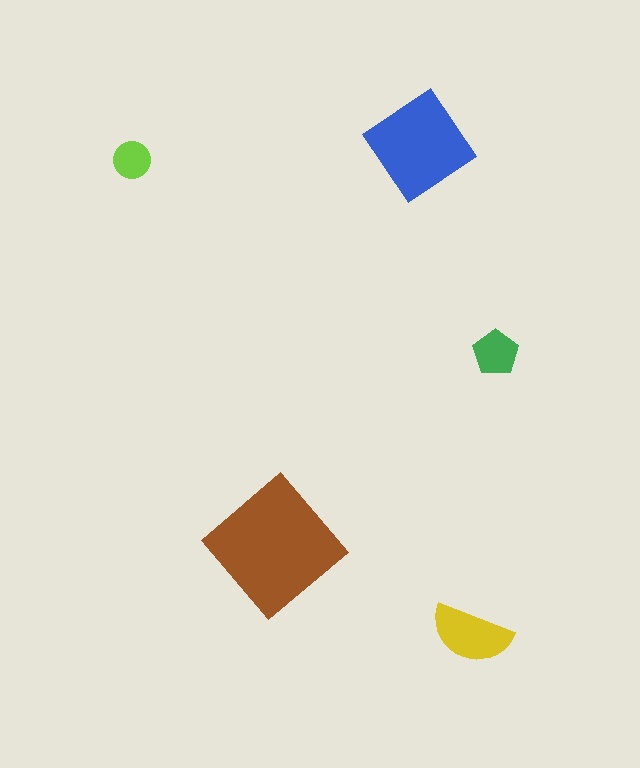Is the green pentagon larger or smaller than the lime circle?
Larger.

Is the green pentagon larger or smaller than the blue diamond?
Smaller.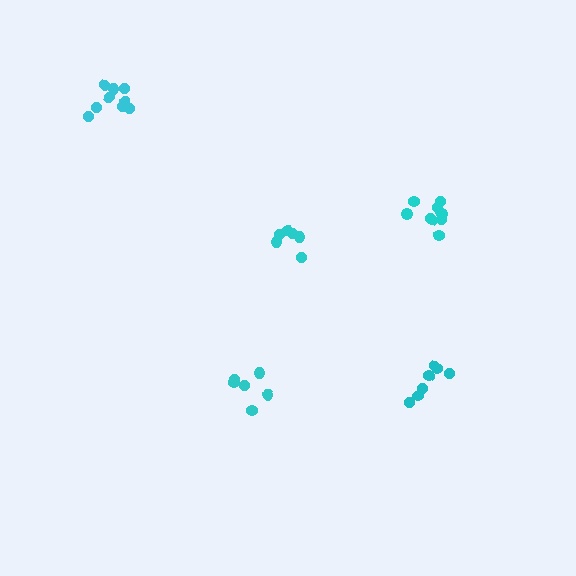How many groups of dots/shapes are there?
There are 5 groups.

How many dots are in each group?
Group 1: 9 dots, Group 2: 9 dots, Group 3: 6 dots, Group 4: 6 dots, Group 5: 7 dots (37 total).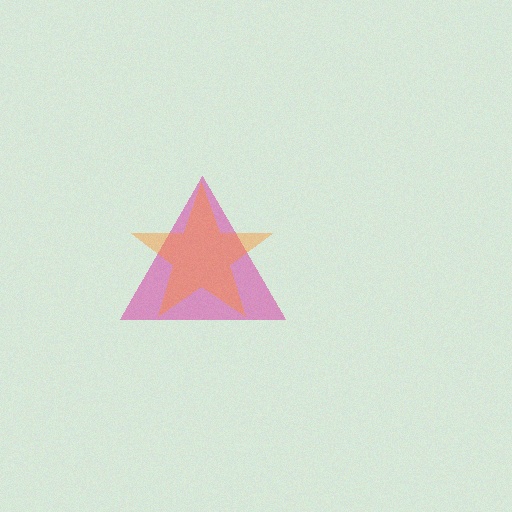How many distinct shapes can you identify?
There are 2 distinct shapes: a magenta triangle, an orange star.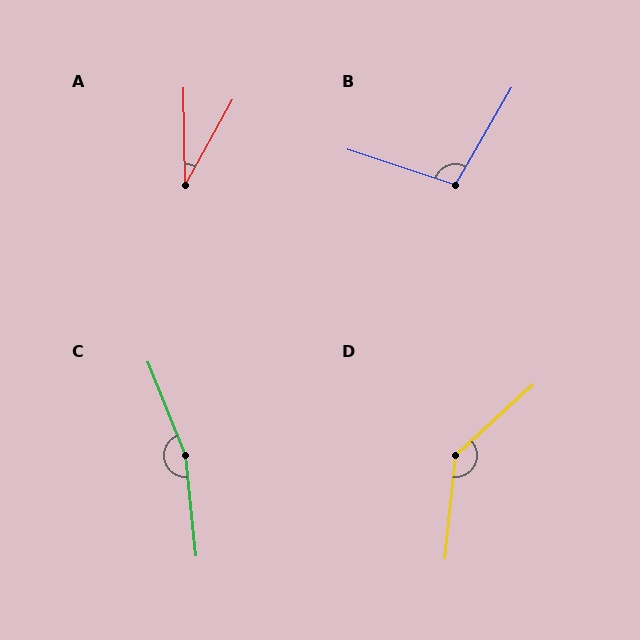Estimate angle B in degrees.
Approximately 102 degrees.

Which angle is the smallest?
A, at approximately 30 degrees.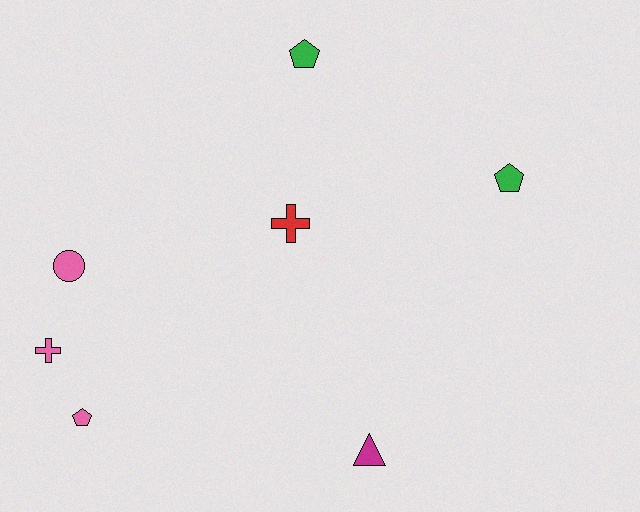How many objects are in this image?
There are 7 objects.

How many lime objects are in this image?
There are no lime objects.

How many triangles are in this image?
There is 1 triangle.